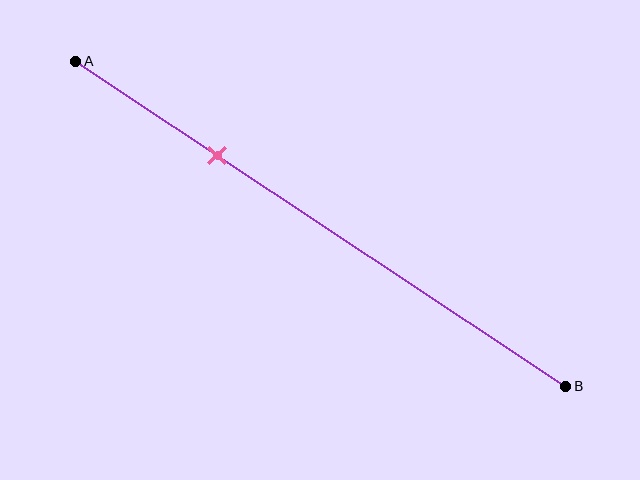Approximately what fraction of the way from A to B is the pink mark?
The pink mark is approximately 30% of the way from A to B.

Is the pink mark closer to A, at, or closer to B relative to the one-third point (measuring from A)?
The pink mark is closer to point A than the one-third point of segment AB.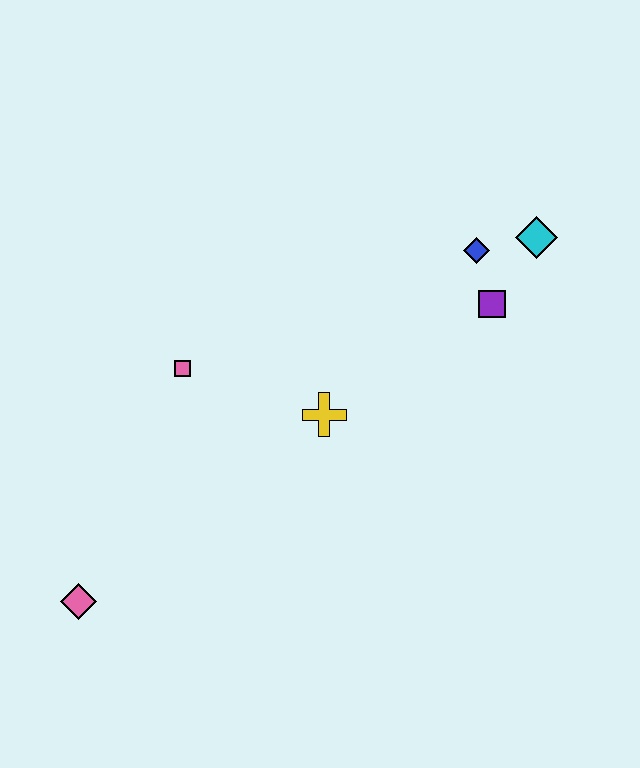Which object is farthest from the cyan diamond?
The pink diamond is farthest from the cyan diamond.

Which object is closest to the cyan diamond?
The blue diamond is closest to the cyan diamond.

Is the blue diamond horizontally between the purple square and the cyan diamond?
No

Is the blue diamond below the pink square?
No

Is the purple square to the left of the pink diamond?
No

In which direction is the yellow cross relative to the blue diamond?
The yellow cross is below the blue diamond.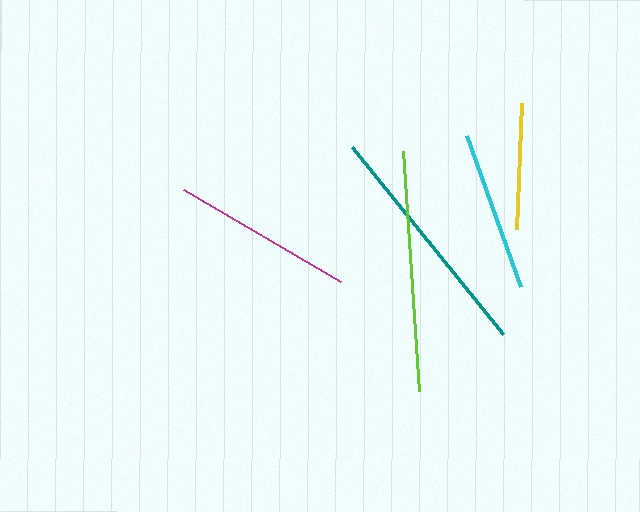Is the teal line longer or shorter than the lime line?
The lime line is longer than the teal line.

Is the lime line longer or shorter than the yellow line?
The lime line is longer than the yellow line.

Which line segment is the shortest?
The yellow line is the shortest at approximately 126 pixels.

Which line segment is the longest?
The lime line is the longest at approximately 240 pixels.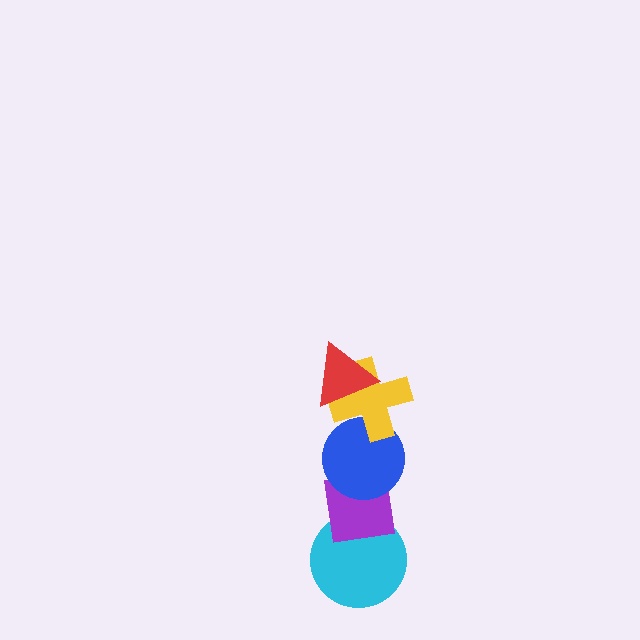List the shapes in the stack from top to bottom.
From top to bottom: the red triangle, the yellow cross, the blue circle, the purple square, the cyan circle.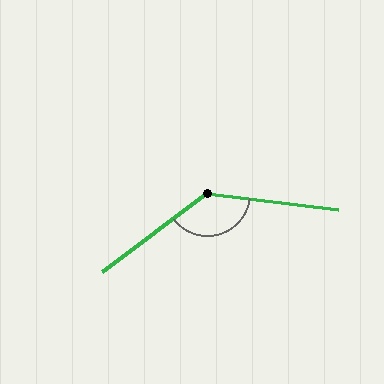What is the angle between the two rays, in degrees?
Approximately 137 degrees.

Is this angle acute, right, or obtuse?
It is obtuse.